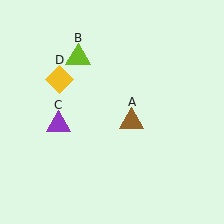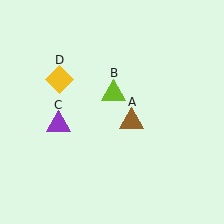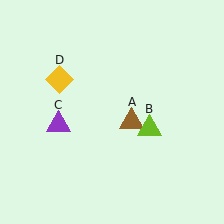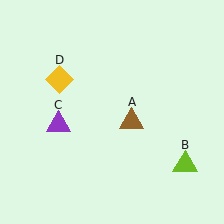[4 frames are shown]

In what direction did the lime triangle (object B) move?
The lime triangle (object B) moved down and to the right.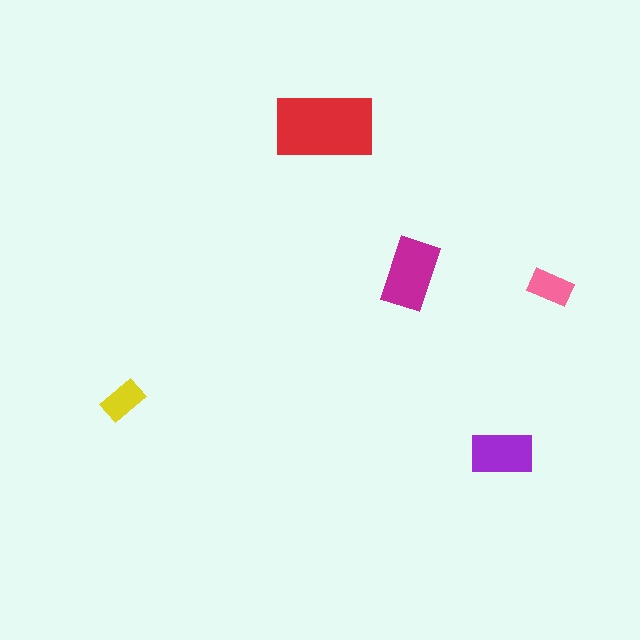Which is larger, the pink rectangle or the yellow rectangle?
The pink one.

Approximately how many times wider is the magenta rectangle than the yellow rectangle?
About 1.5 times wider.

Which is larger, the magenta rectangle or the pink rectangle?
The magenta one.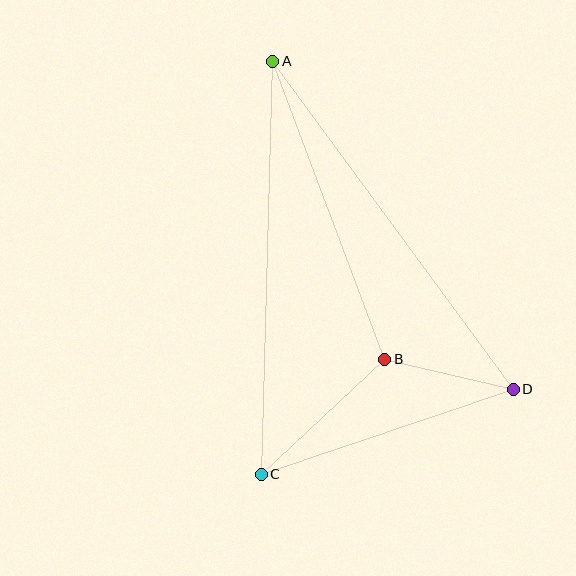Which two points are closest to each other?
Points B and D are closest to each other.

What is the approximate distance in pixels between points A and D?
The distance between A and D is approximately 407 pixels.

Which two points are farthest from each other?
Points A and C are farthest from each other.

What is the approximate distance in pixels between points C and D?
The distance between C and D is approximately 266 pixels.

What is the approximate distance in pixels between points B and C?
The distance between B and C is approximately 169 pixels.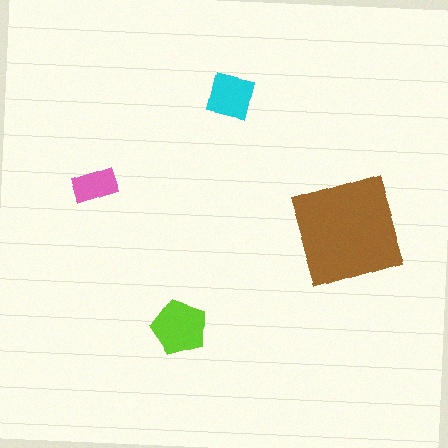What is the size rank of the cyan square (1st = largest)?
3rd.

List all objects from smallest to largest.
The pink rectangle, the cyan square, the lime pentagon, the brown square.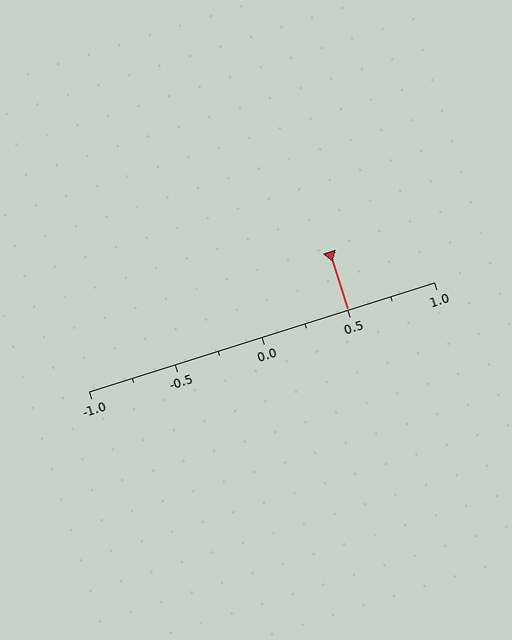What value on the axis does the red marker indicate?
The marker indicates approximately 0.5.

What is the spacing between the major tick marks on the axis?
The major ticks are spaced 0.5 apart.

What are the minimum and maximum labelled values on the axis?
The axis runs from -1.0 to 1.0.